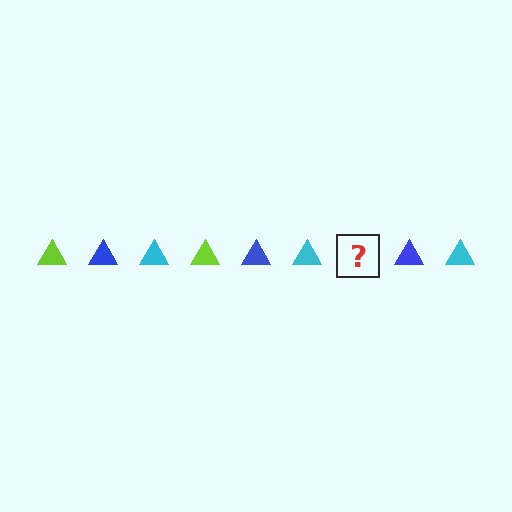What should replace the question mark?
The question mark should be replaced with a lime triangle.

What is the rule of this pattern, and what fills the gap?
The rule is that the pattern cycles through lime, blue, cyan triangles. The gap should be filled with a lime triangle.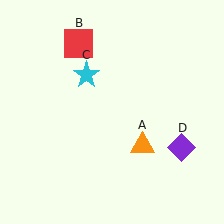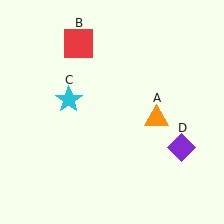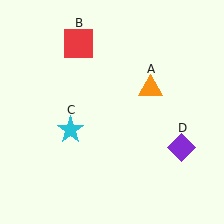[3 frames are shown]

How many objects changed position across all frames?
2 objects changed position: orange triangle (object A), cyan star (object C).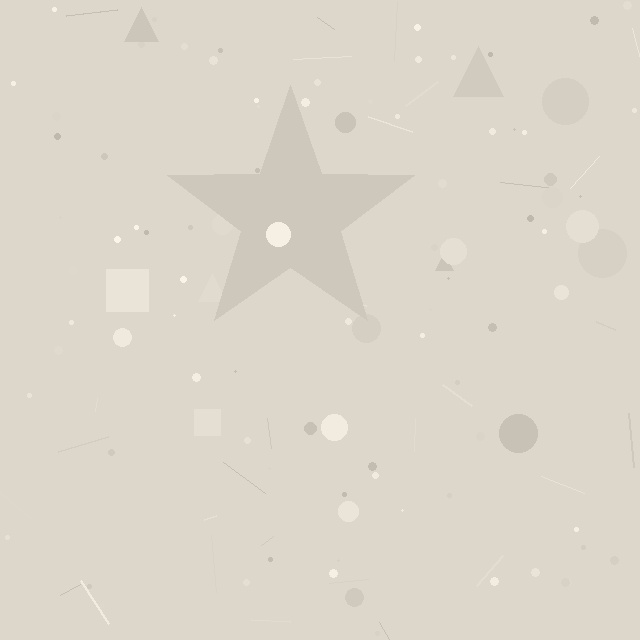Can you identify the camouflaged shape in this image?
The camouflaged shape is a star.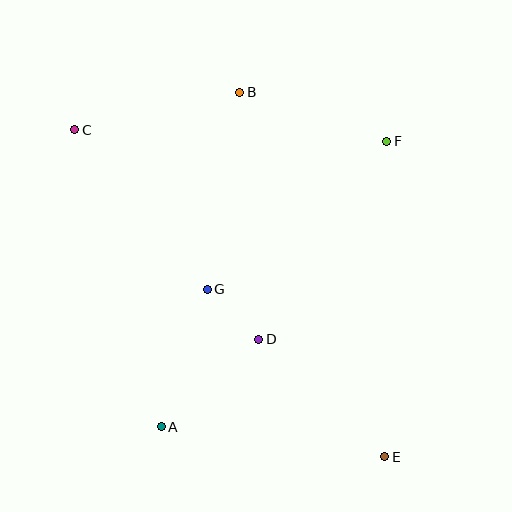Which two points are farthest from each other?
Points C and E are farthest from each other.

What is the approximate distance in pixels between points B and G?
The distance between B and G is approximately 200 pixels.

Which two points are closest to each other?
Points D and G are closest to each other.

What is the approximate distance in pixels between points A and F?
The distance between A and F is approximately 364 pixels.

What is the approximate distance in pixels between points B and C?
The distance between B and C is approximately 169 pixels.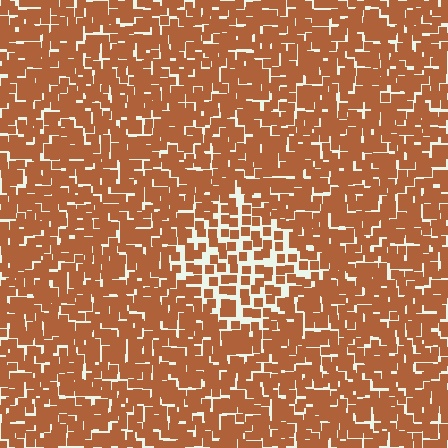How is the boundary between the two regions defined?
The boundary is defined by a change in element density (approximately 1.8x ratio). All elements are the same color, size, and shape.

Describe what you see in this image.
The image contains small brown elements arranged at two different densities. A diamond-shaped region is visible where the elements are less densely packed than the surrounding area.